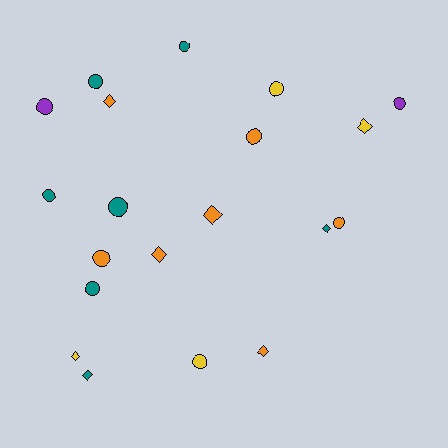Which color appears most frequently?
Orange, with 7 objects.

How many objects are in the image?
There are 20 objects.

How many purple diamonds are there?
There are no purple diamonds.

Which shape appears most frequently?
Circle, with 12 objects.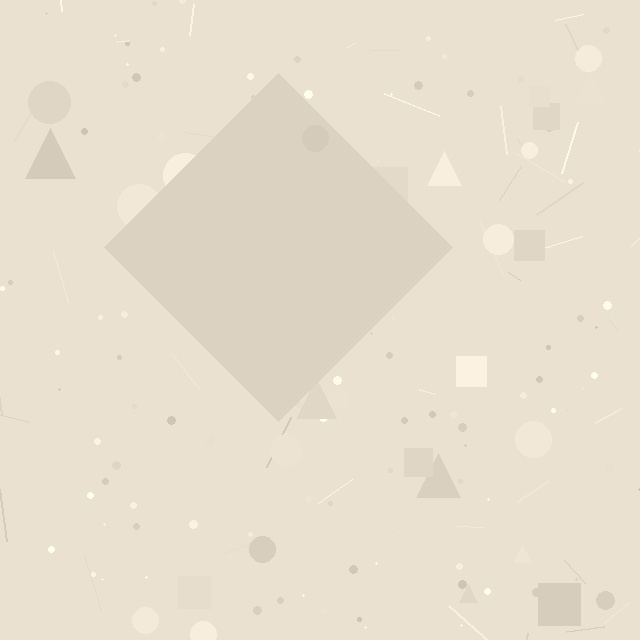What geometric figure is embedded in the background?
A diamond is embedded in the background.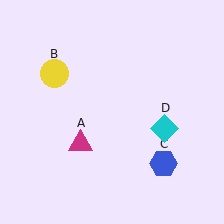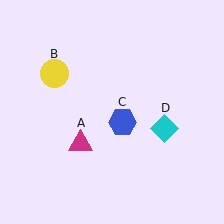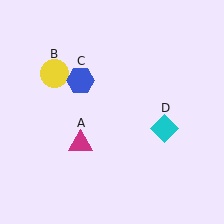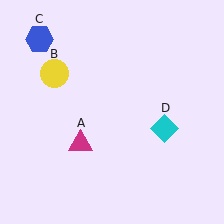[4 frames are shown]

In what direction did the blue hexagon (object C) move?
The blue hexagon (object C) moved up and to the left.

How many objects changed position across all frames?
1 object changed position: blue hexagon (object C).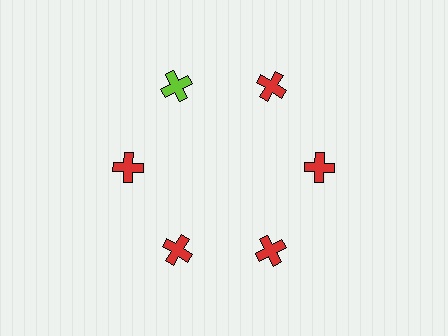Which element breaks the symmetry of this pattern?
The lime cross at roughly the 11 o'clock position breaks the symmetry. All other shapes are red crosses.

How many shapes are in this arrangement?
There are 6 shapes arranged in a ring pattern.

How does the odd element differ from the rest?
It has a different color: lime instead of red.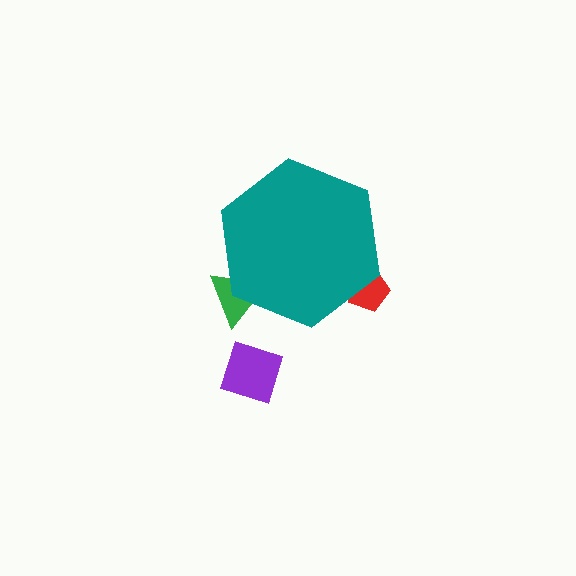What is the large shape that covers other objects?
A teal hexagon.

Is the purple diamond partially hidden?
No, the purple diamond is fully visible.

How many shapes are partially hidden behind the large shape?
2 shapes are partially hidden.